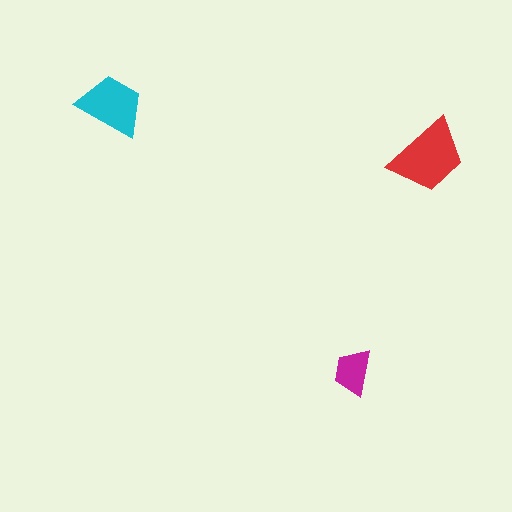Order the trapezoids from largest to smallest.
the red one, the cyan one, the magenta one.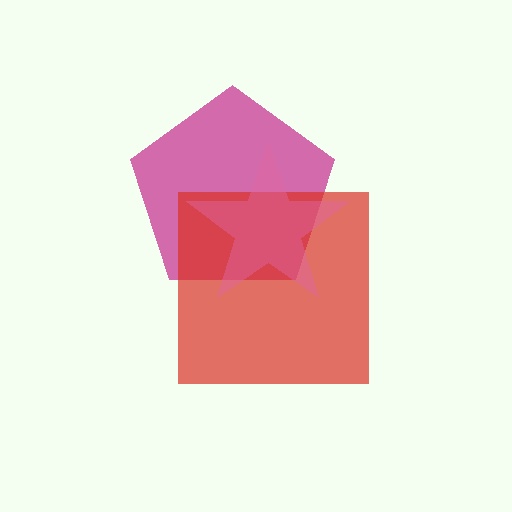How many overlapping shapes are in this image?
There are 3 overlapping shapes in the image.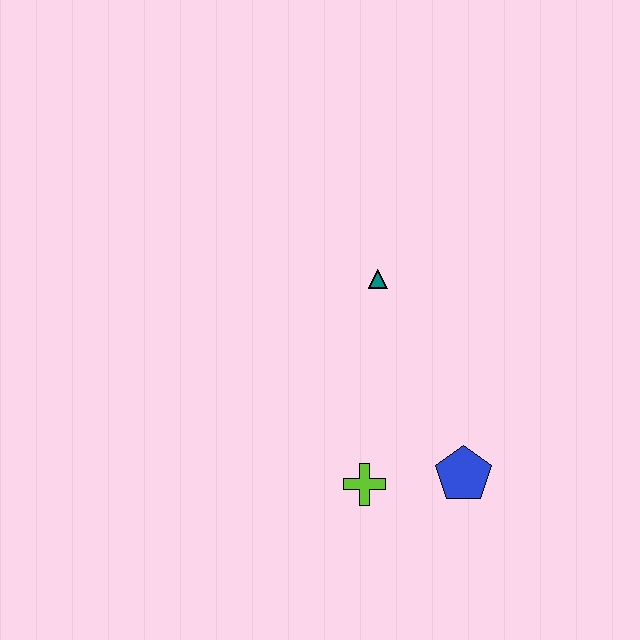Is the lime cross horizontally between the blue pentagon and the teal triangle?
No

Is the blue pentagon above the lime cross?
Yes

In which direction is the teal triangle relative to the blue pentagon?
The teal triangle is above the blue pentagon.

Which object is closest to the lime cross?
The blue pentagon is closest to the lime cross.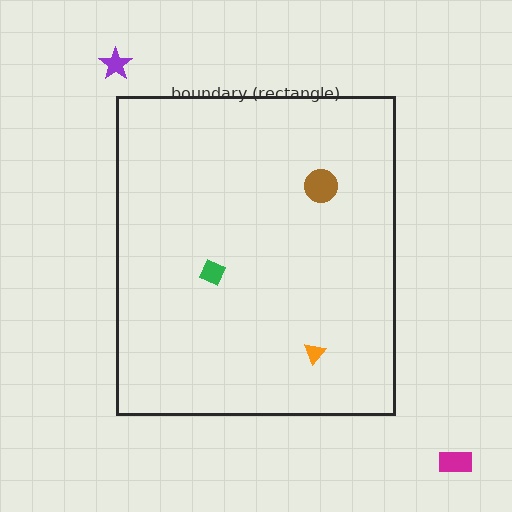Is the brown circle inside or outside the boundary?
Inside.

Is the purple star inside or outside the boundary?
Outside.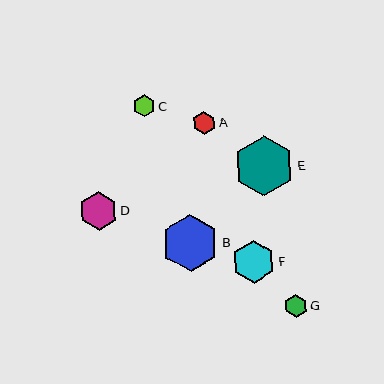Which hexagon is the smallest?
Hexagon C is the smallest with a size of approximately 22 pixels.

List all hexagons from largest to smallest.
From largest to smallest: E, B, F, D, G, A, C.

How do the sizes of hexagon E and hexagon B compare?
Hexagon E and hexagon B are approximately the same size.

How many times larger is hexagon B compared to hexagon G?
Hexagon B is approximately 2.5 times the size of hexagon G.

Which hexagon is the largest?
Hexagon E is the largest with a size of approximately 60 pixels.